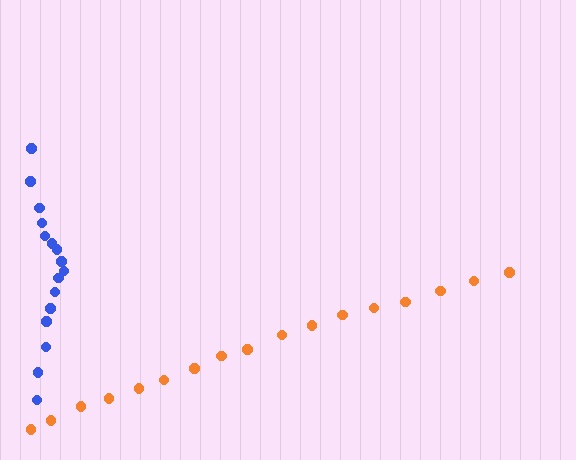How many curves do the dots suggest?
There are 2 distinct paths.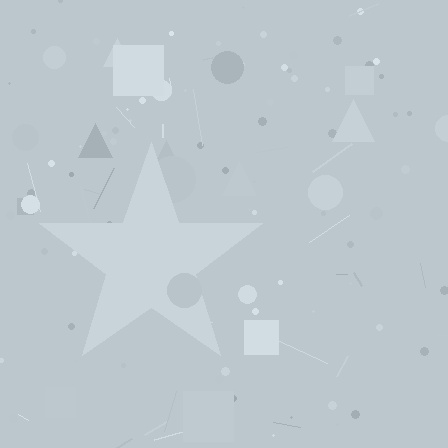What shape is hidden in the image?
A star is hidden in the image.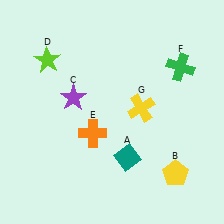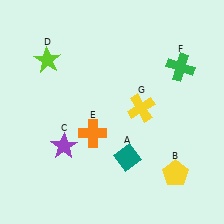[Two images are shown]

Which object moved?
The purple star (C) moved down.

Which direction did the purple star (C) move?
The purple star (C) moved down.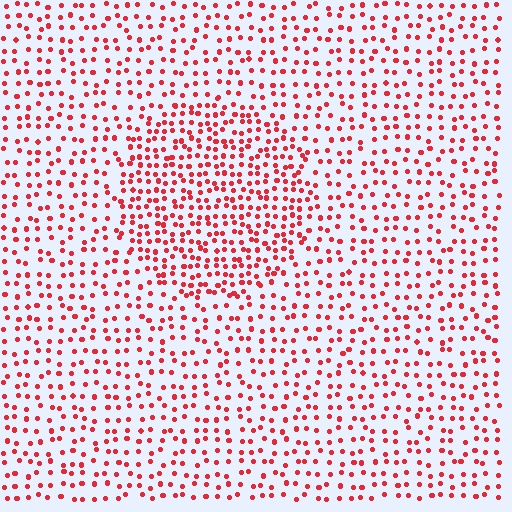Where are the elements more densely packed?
The elements are more densely packed inside the circle boundary.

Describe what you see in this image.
The image contains small red elements arranged at two different densities. A circle-shaped region is visible where the elements are more densely packed than the surrounding area.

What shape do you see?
I see a circle.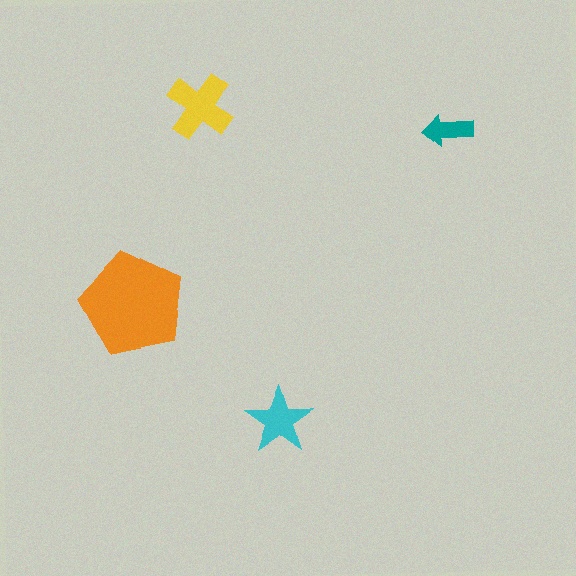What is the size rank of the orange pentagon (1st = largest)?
1st.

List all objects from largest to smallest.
The orange pentagon, the yellow cross, the cyan star, the teal arrow.